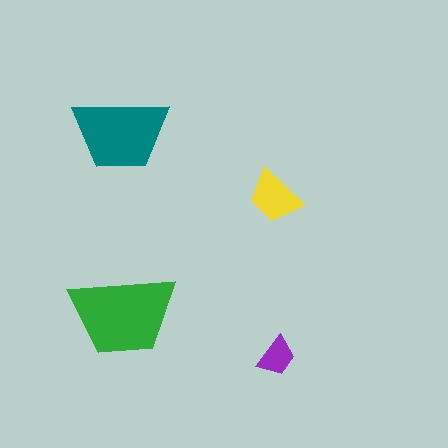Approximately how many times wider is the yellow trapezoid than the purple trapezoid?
About 1.5 times wider.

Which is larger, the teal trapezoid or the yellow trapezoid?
The teal one.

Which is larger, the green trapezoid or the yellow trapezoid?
The green one.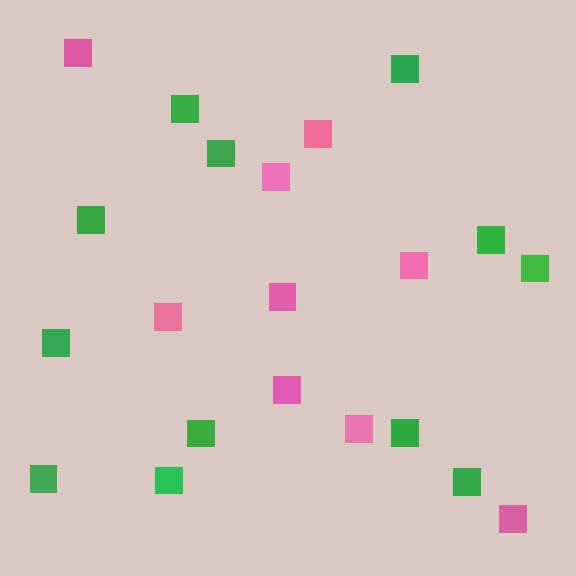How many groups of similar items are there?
There are 2 groups: one group of pink squares (9) and one group of green squares (12).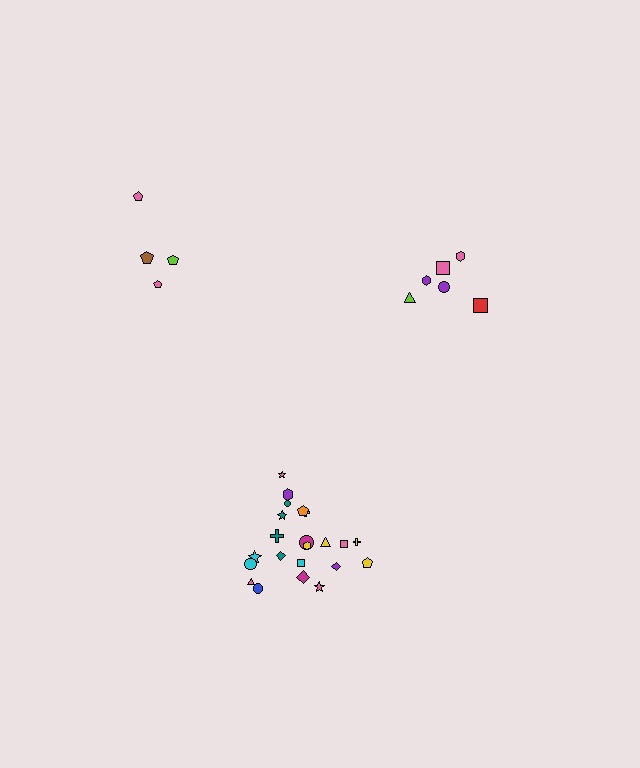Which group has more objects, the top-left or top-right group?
The top-right group.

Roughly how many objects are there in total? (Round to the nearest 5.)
Roughly 30 objects in total.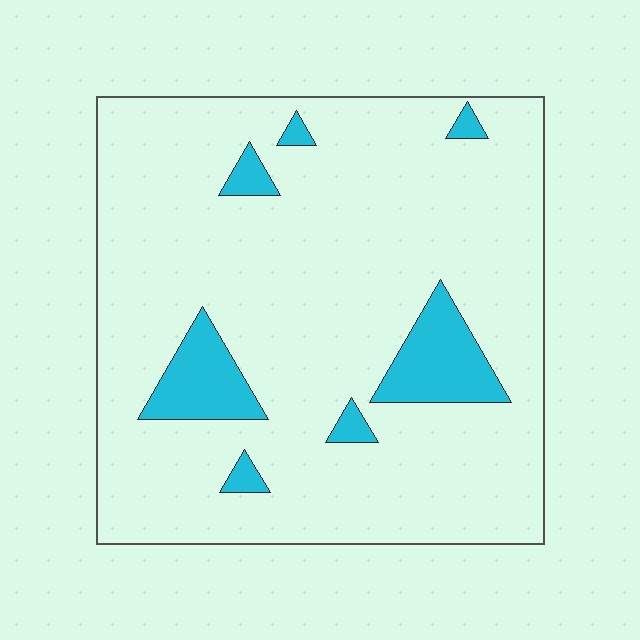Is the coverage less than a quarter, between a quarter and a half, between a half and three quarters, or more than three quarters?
Less than a quarter.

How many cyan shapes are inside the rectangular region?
7.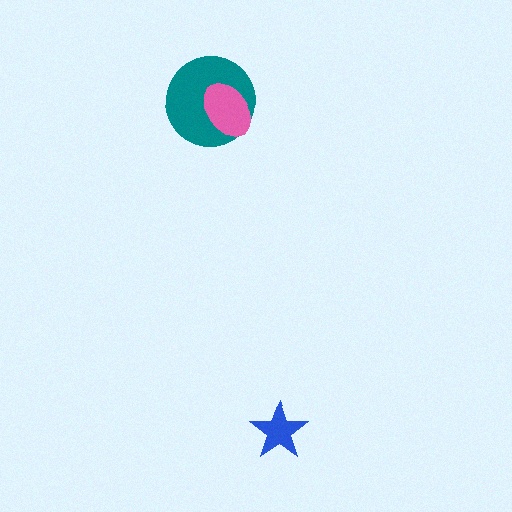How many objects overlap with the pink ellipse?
1 object overlaps with the pink ellipse.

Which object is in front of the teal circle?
The pink ellipse is in front of the teal circle.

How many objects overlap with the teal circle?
1 object overlaps with the teal circle.